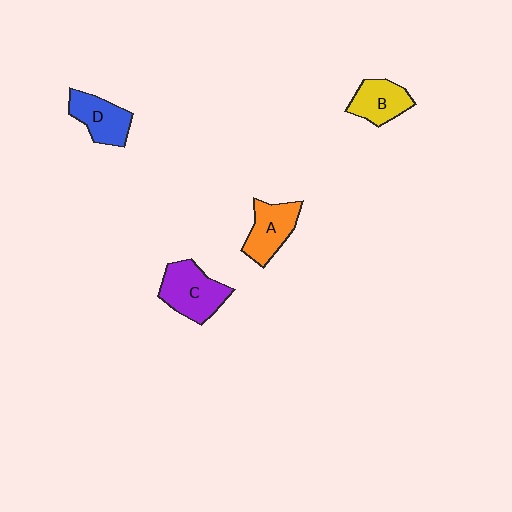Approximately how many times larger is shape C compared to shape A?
Approximately 1.2 times.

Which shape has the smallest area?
Shape B (yellow).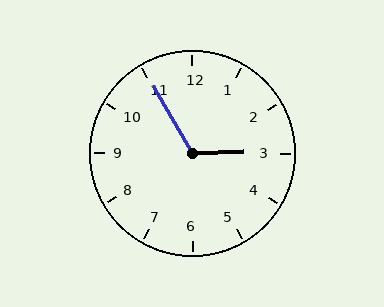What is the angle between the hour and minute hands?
Approximately 118 degrees.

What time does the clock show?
2:55.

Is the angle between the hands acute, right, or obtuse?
It is obtuse.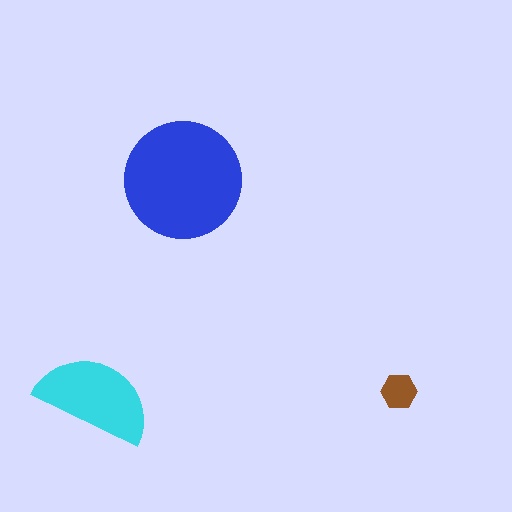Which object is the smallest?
The brown hexagon.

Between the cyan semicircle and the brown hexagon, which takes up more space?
The cyan semicircle.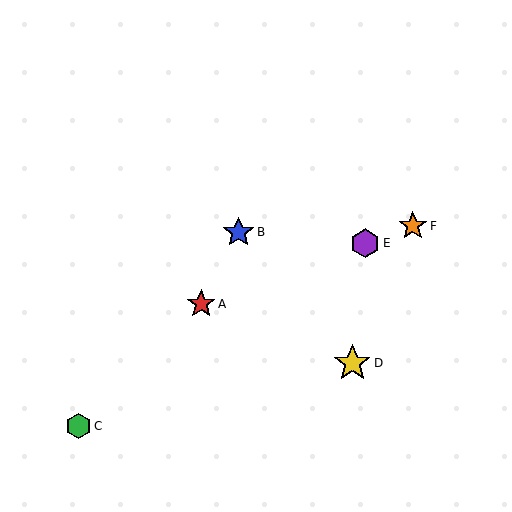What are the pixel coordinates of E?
Object E is at (365, 243).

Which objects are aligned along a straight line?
Objects A, E, F are aligned along a straight line.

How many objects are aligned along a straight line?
3 objects (A, E, F) are aligned along a straight line.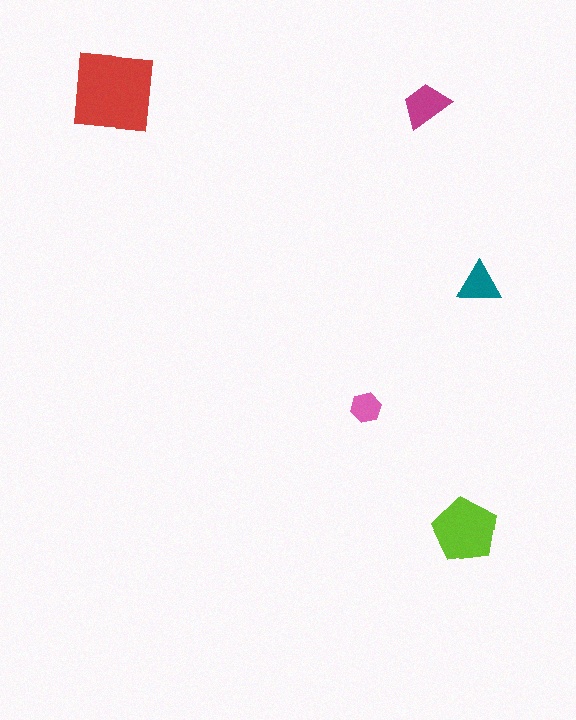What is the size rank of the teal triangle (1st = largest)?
4th.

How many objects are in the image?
There are 5 objects in the image.